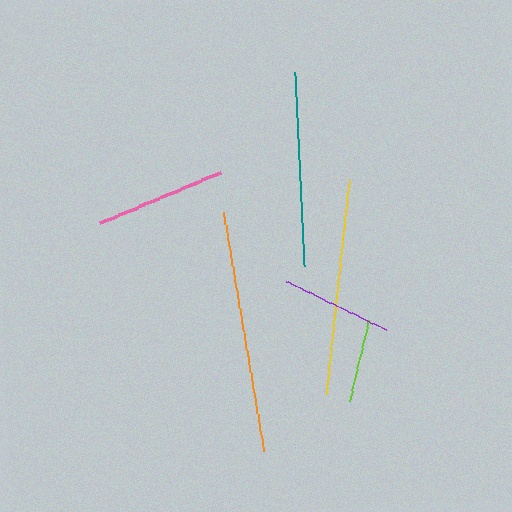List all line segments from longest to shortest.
From longest to shortest: orange, yellow, teal, pink, purple, lime.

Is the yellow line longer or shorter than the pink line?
The yellow line is longer than the pink line.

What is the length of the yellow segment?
The yellow segment is approximately 215 pixels long.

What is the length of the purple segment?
The purple segment is approximately 110 pixels long.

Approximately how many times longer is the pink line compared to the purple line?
The pink line is approximately 1.2 times the length of the purple line.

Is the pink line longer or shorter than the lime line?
The pink line is longer than the lime line.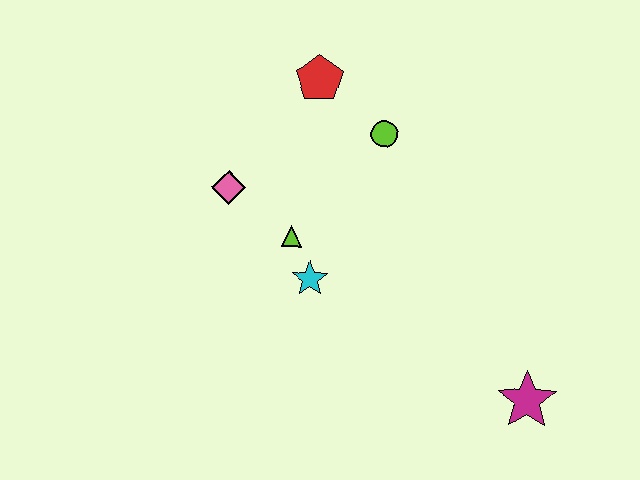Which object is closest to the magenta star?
The cyan star is closest to the magenta star.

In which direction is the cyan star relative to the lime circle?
The cyan star is below the lime circle.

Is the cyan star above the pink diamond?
No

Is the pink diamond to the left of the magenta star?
Yes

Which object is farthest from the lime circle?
The magenta star is farthest from the lime circle.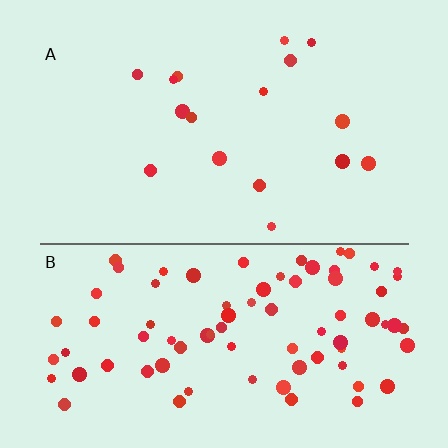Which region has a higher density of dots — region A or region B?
B (the bottom).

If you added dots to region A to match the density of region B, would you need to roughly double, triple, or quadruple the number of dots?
Approximately quadruple.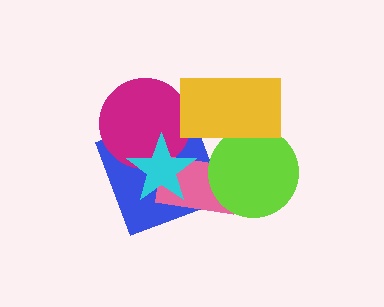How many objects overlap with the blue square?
3 objects overlap with the blue square.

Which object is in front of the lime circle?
The yellow rectangle is in front of the lime circle.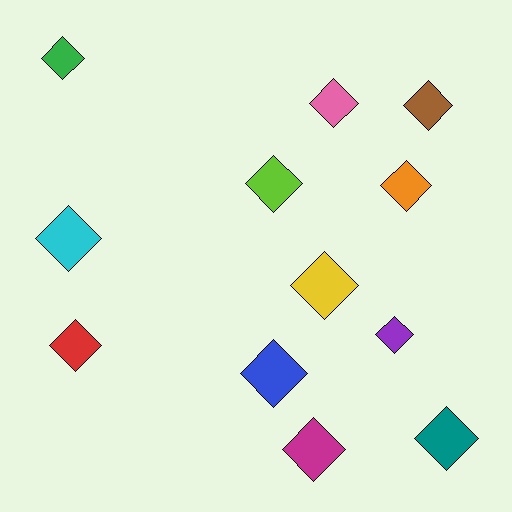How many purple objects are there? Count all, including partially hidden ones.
There is 1 purple object.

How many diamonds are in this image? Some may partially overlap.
There are 12 diamonds.